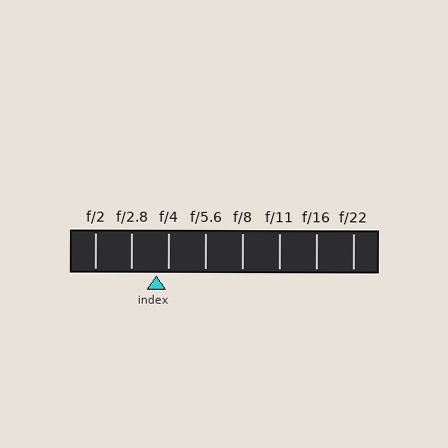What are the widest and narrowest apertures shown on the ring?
The widest aperture shown is f/2 and the narrowest is f/22.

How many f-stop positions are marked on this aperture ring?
There are 8 f-stop positions marked.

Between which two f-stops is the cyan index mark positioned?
The index mark is between f/2.8 and f/4.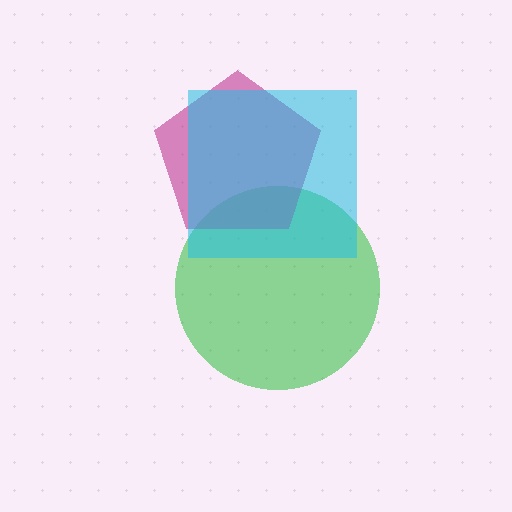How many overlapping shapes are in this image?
There are 3 overlapping shapes in the image.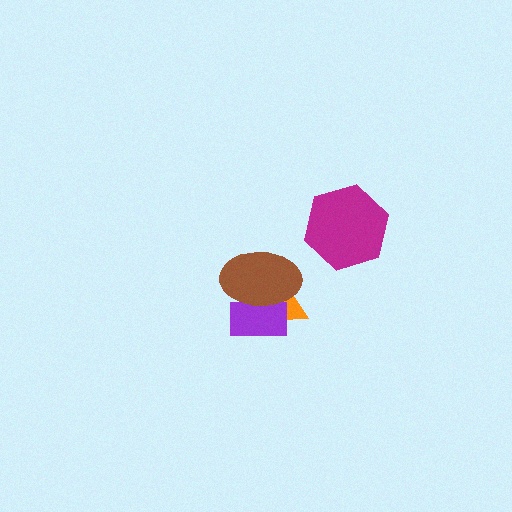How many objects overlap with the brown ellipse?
2 objects overlap with the brown ellipse.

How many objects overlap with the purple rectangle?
2 objects overlap with the purple rectangle.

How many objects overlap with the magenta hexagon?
0 objects overlap with the magenta hexagon.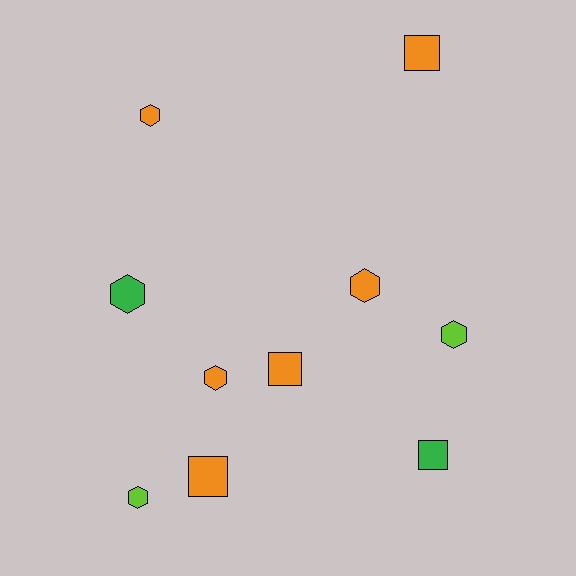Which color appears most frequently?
Orange, with 6 objects.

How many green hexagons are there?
There is 1 green hexagon.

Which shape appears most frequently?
Hexagon, with 6 objects.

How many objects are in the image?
There are 10 objects.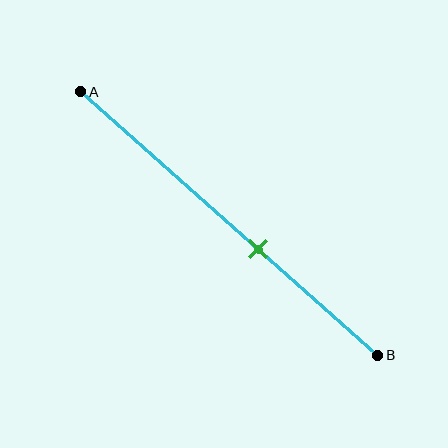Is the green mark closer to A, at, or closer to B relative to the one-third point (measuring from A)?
The green mark is closer to point B than the one-third point of segment AB.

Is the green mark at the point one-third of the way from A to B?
No, the mark is at about 60% from A, not at the 33% one-third point.